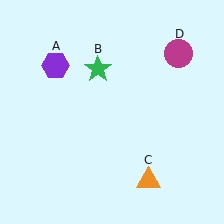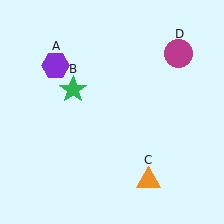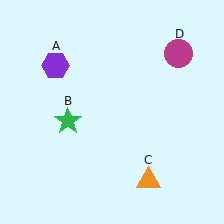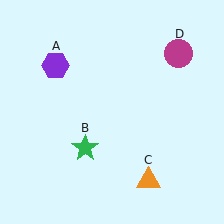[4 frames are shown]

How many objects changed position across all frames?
1 object changed position: green star (object B).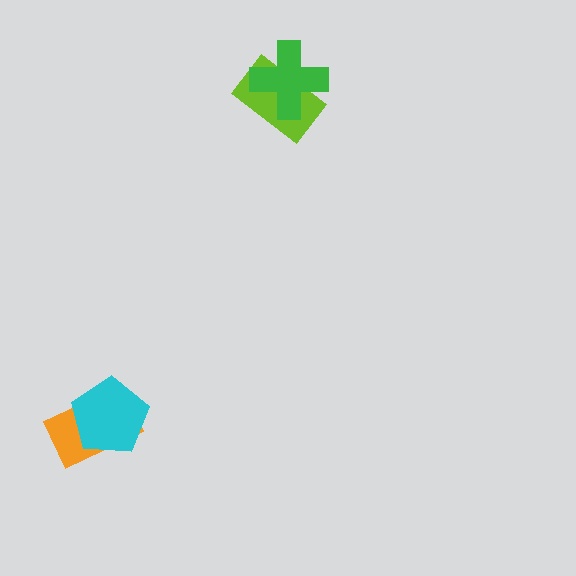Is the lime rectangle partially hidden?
Yes, it is partially covered by another shape.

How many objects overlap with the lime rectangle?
1 object overlaps with the lime rectangle.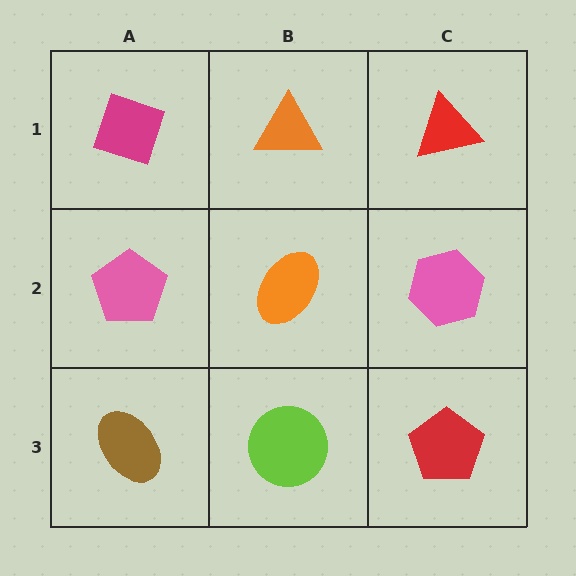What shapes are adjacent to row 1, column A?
A pink pentagon (row 2, column A), an orange triangle (row 1, column B).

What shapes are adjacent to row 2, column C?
A red triangle (row 1, column C), a red pentagon (row 3, column C), an orange ellipse (row 2, column B).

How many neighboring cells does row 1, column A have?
2.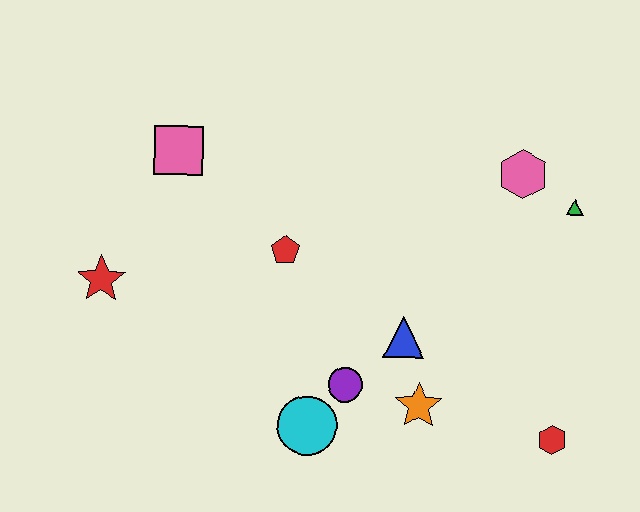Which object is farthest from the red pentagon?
The red hexagon is farthest from the red pentagon.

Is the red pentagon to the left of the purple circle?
Yes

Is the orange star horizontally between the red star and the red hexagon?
Yes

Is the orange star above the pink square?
No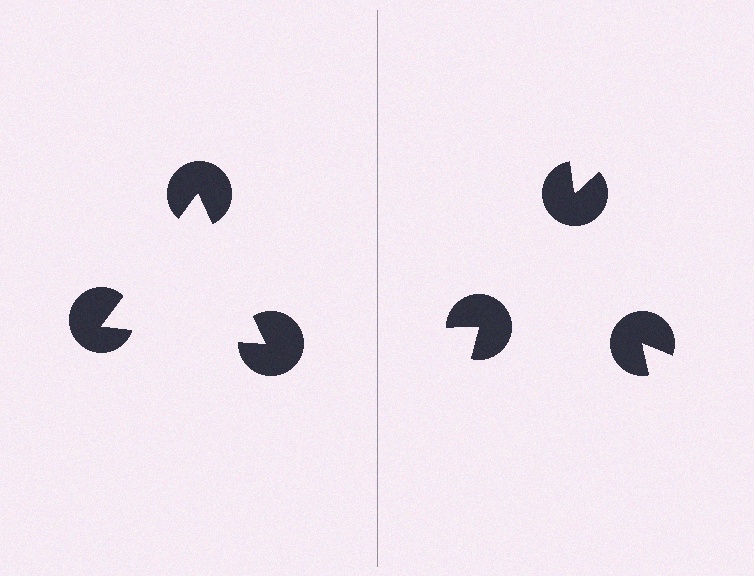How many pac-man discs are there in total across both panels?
6 — 3 on each side.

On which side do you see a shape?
An illusory triangle appears on the left side. On the right side the wedge cuts are rotated, so no coherent shape forms.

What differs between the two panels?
The pac-man discs are positioned identically on both sides; only the wedge orientations differ. On the left they align to a triangle; on the right they are misaligned.